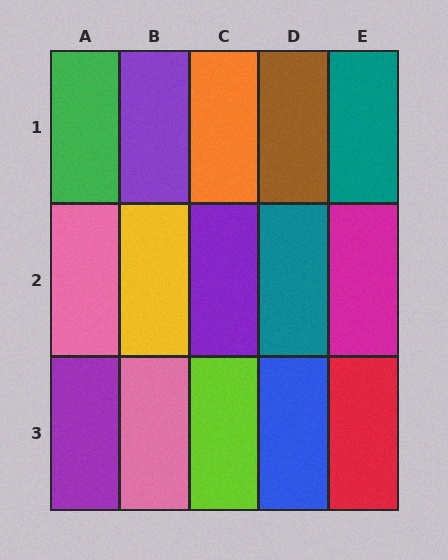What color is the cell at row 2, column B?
Yellow.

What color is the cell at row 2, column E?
Magenta.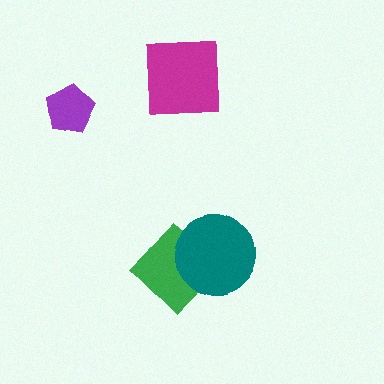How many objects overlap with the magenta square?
0 objects overlap with the magenta square.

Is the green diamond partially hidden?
Yes, it is partially covered by another shape.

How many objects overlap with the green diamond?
1 object overlaps with the green diamond.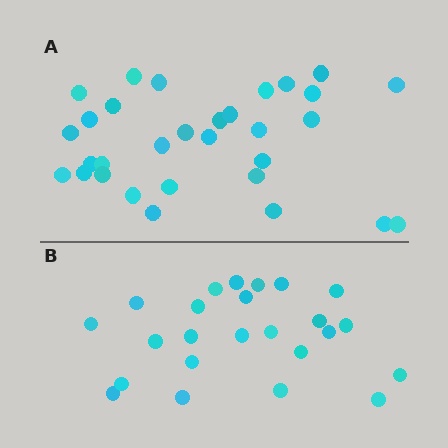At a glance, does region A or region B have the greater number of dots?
Region A (the top region) has more dots.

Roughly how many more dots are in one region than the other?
Region A has roughly 8 or so more dots than region B.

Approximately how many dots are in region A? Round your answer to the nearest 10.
About 30 dots. (The exact count is 31, which rounds to 30.)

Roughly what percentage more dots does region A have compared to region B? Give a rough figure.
About 30% more.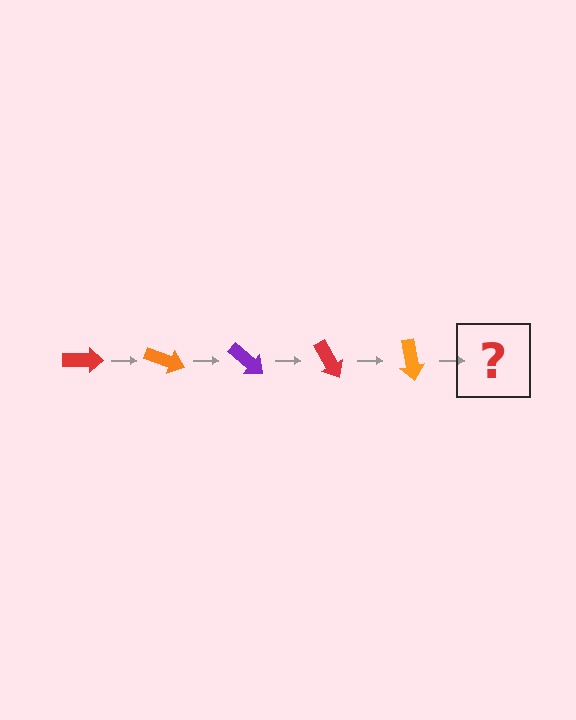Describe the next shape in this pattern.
It should be a purple arrow, rotated 100 degrees from the start.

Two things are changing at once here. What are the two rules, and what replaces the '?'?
The two rules are that it rotates 20 degrees each step and the color cycles through red, orange, and purple. The '?' should be a purple arrow, rotated 100 degrees from the start.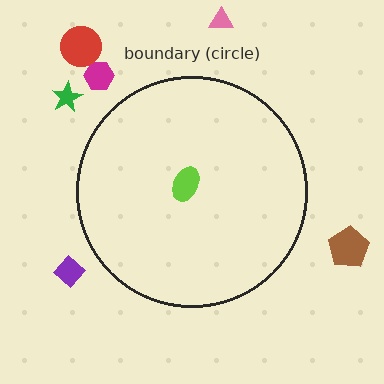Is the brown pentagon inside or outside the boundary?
Outside.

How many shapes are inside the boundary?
1 inside, 6 outside.